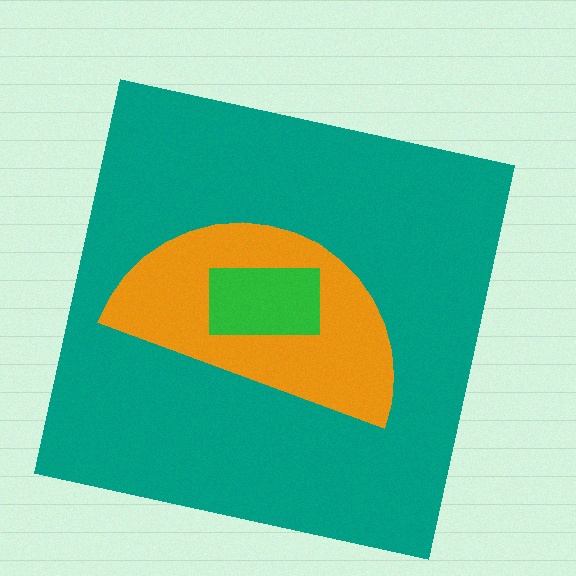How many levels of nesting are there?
3.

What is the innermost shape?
The green rectangle.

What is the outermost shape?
The teal square.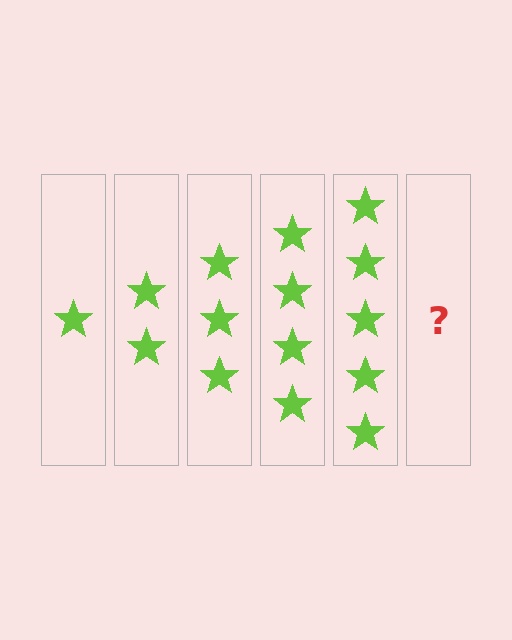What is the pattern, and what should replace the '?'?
The pattern is that each step adds one more star. The '?' should be 6 stars.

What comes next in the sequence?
The next element should be 6 stars.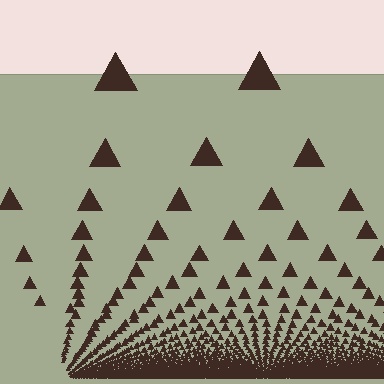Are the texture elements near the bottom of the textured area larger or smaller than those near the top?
Smaller. The gradient is inverted — elements near the bottom are smaller and denser.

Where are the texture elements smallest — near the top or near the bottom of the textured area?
Near the bottom.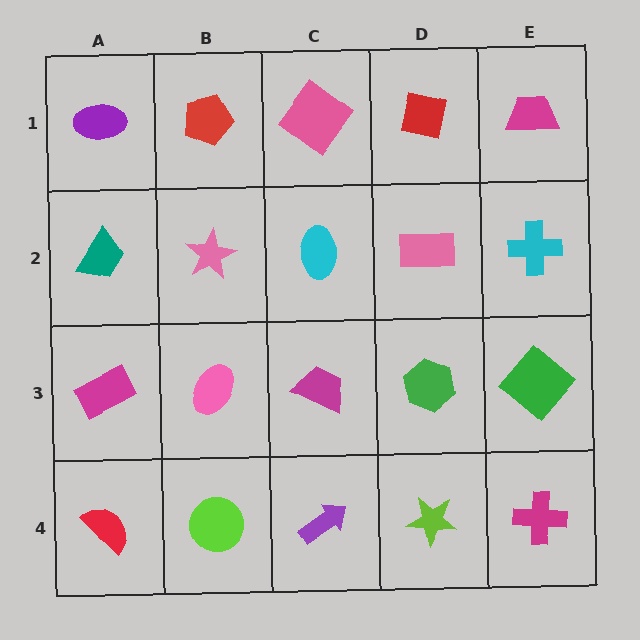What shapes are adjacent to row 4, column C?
A magenta trapezoid (row 3, column C), a lime circle (row 4, column B), a lime star (row 4, column D).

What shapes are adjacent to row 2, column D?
A red square (row 1, column D), a green hexagon (row 3, column D), a cyan ellipse (row 2, column C), a cyan cross (row 2, column E).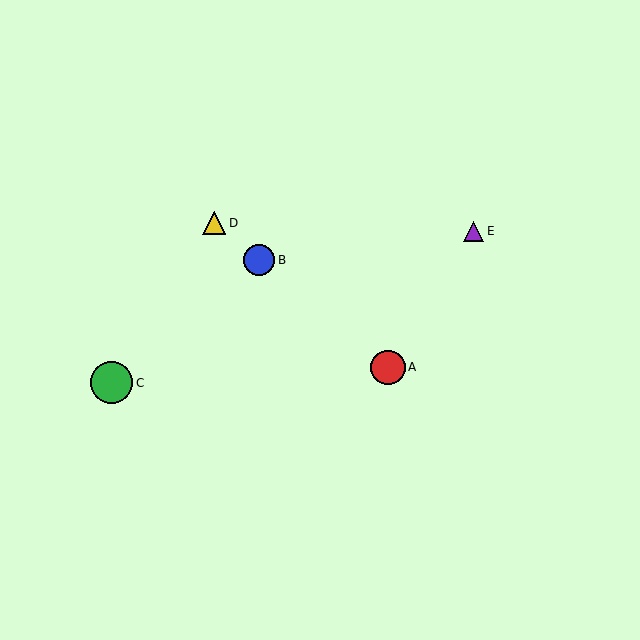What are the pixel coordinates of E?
Object E is at (474, 231).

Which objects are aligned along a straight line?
Objects A, B, D are aligned along a straight line.